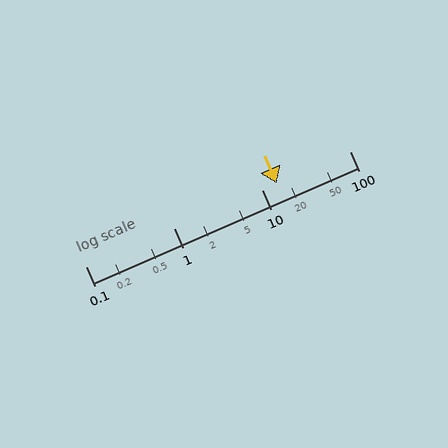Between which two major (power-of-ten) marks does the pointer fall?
The pointer is between 10 and 100.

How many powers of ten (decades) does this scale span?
The scale spans 3 decades, from 0.1 to 100.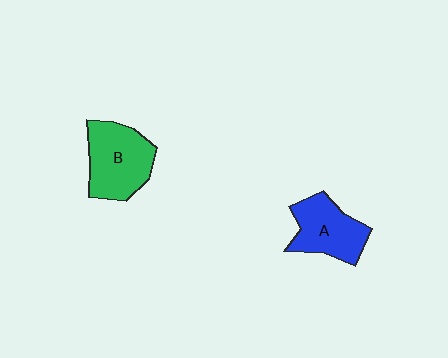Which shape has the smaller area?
Shape A (blue).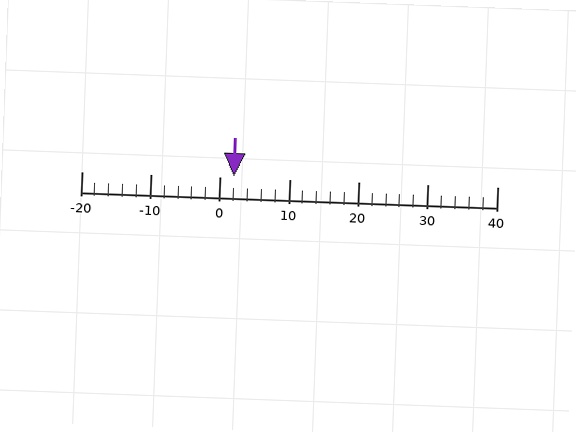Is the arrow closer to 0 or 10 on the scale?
The arrow is closer to 0.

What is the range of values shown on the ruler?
The ruler shows values from -20 to 40.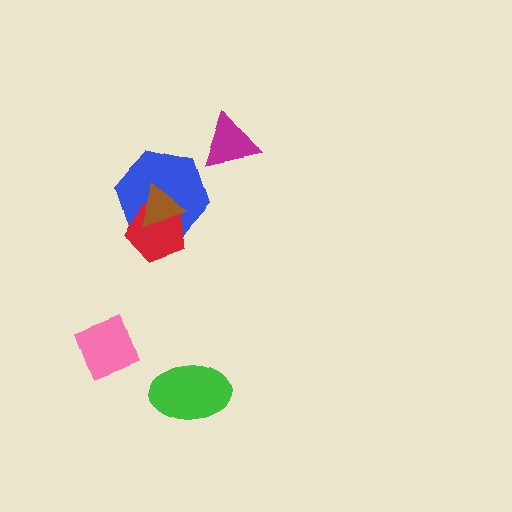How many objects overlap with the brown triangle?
2 objects overlap with the brown triangle.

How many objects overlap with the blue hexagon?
2 objects overlap with the blue hexagon.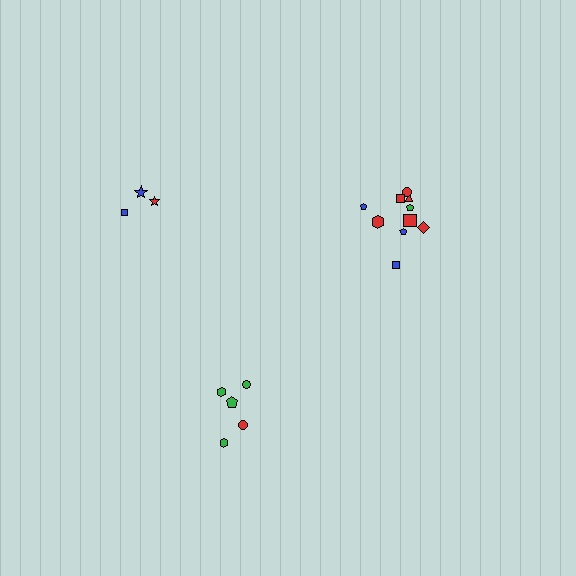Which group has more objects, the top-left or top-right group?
The top-right group.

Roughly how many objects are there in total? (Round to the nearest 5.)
Roughly 20 objects in total.